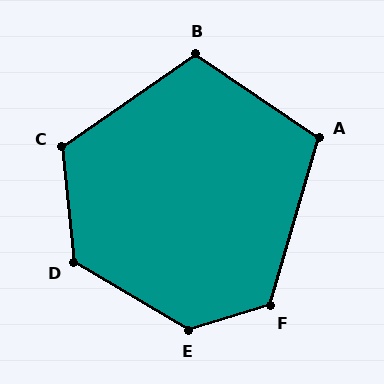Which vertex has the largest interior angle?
E, at approximately 133 degrees.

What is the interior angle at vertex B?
Approximately 111 degrees (obtuse).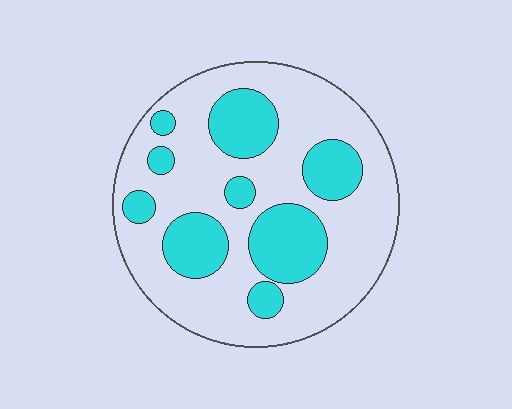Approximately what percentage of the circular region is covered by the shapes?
Approximately 30%.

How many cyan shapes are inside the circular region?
9.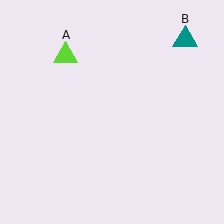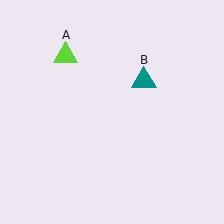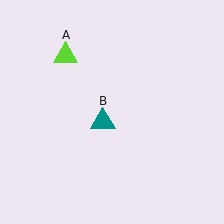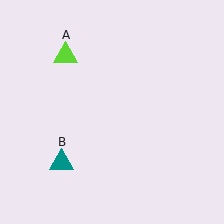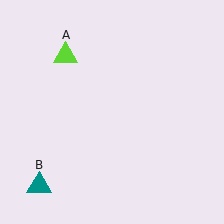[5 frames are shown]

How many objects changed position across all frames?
1 object changed position: teal triangle (object B).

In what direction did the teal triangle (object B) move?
The teal triangle (object B) moved down and to the left.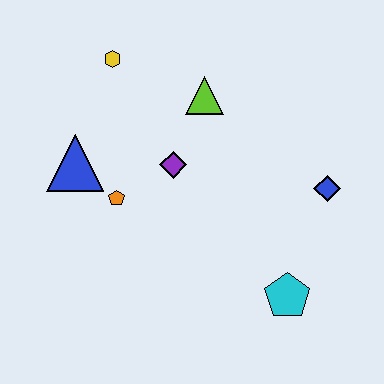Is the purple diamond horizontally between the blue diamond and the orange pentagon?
Yes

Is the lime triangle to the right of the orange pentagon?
Yes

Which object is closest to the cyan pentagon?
The blue diamond is closest to the cyan pentagon.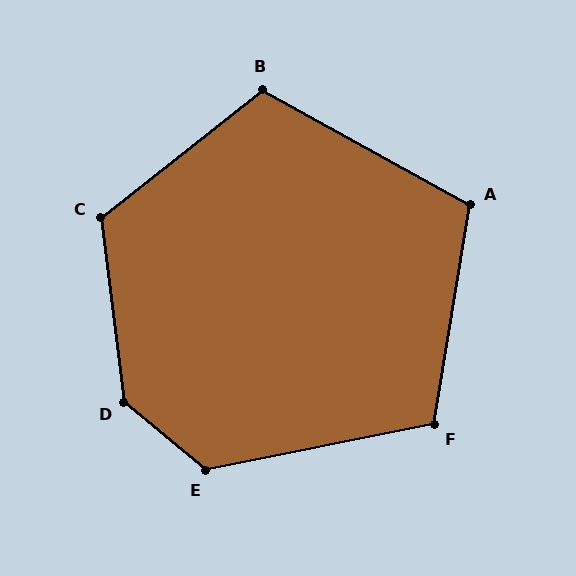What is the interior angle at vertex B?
Approximately 113 degrees (obtuse).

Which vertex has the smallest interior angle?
A, at approximately 110 degrees.